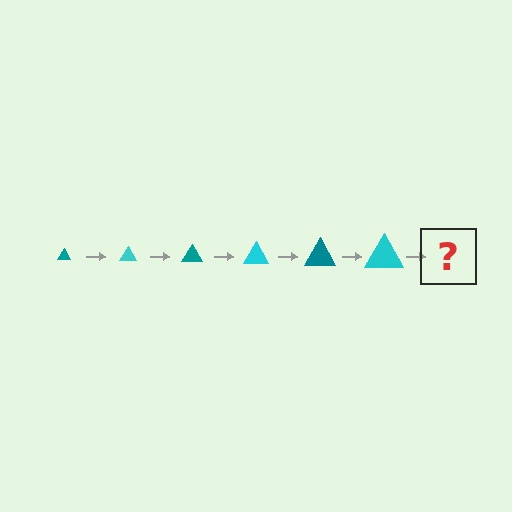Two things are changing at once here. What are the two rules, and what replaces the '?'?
The two rules are that the triangle grows larger each step and the color cycles through teal and cyan. The '?' should be a teal triangle, larger than the previous one.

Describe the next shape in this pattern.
It should be a teal triangle, larger than the previous one.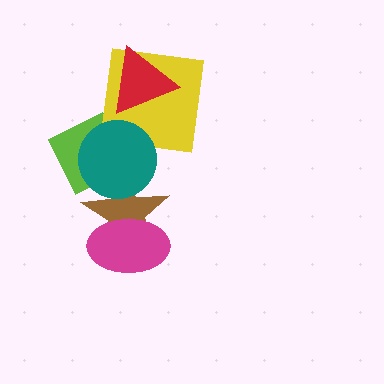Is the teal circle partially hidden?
No, no other shape covers it.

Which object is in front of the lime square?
The teal circle is in front of the lime square.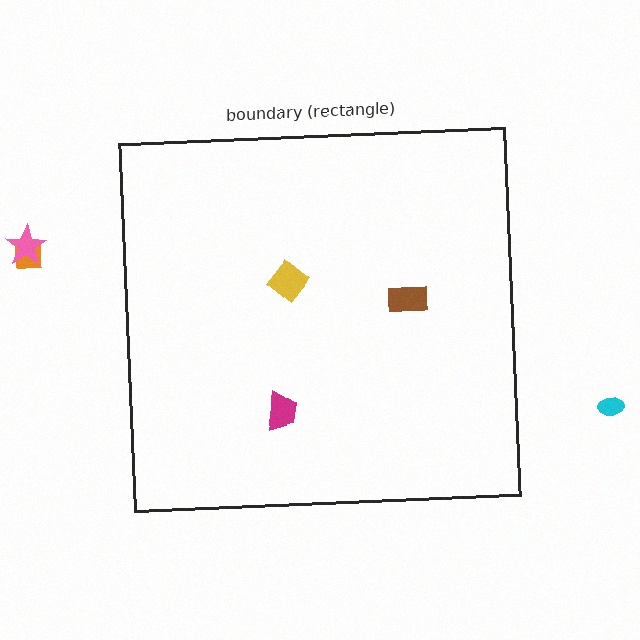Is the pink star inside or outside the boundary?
Outside.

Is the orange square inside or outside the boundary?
Outside.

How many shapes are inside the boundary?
3 inside, 3 outside.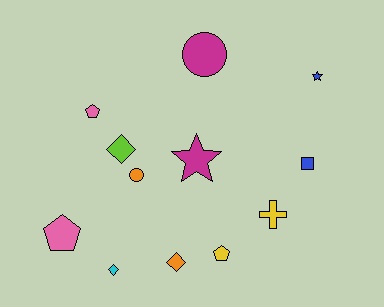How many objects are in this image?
There are 12 objects.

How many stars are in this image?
There are 2 stars.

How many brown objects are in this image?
There are no brown objects.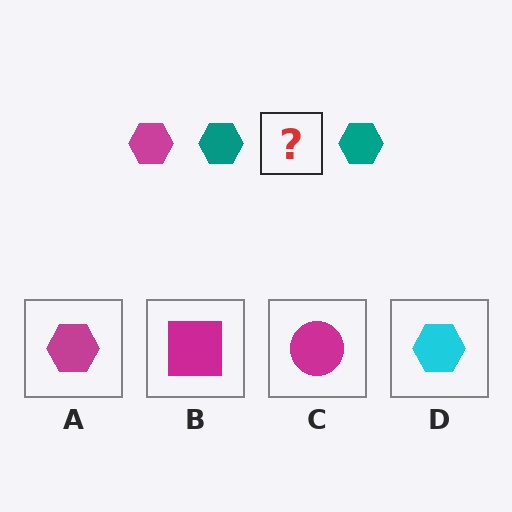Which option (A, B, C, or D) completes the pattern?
A.